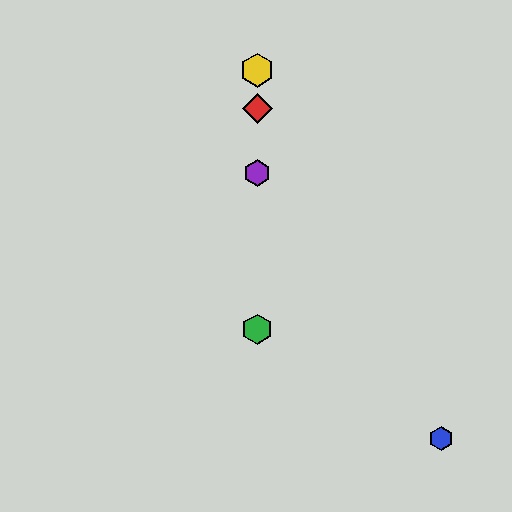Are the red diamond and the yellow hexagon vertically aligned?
Yes, both are at x≈257.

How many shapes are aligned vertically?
4 shapes (the red diamond, the green hexagon, the yellow hexagon, the purple hexagon) are aligned vertically.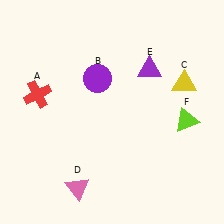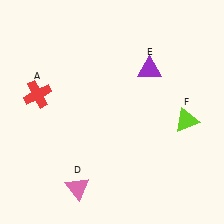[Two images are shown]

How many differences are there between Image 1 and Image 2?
There are 2 differences between the two images.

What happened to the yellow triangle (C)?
The yellow triangle (C) was removed in Image 2. It was in the top-right area of Image 1.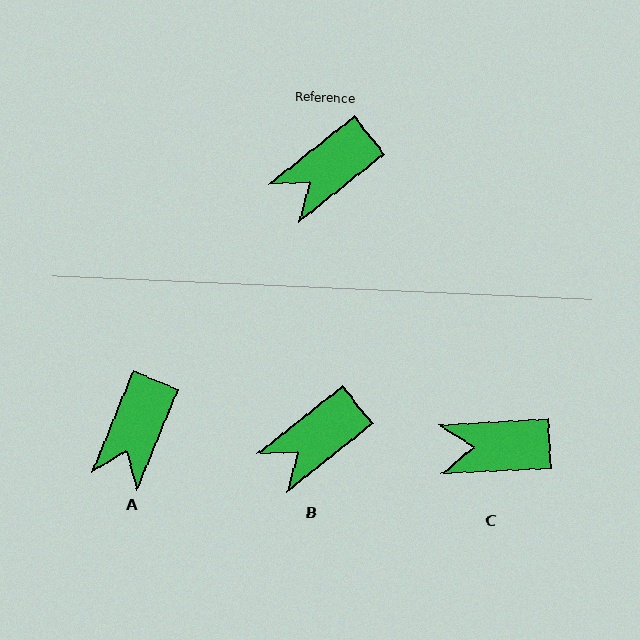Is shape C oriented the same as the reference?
No, it is off by about 35 degrees.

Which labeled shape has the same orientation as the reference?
B.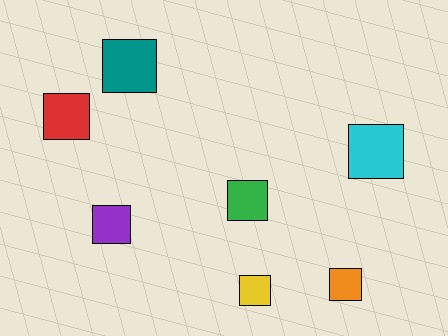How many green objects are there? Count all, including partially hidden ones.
There is 1 green object.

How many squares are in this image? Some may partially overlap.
There are 7 squares.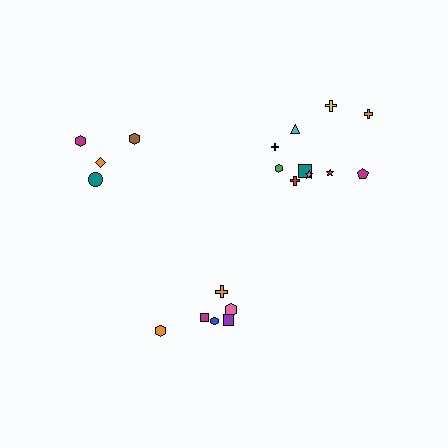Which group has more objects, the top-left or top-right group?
The top-right group.